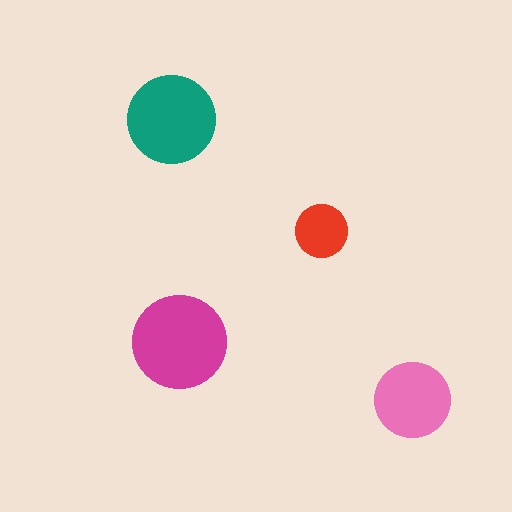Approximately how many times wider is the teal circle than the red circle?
About 1.5 times wider.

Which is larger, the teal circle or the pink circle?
The teal one.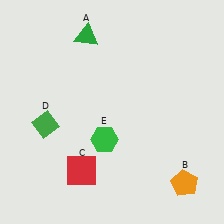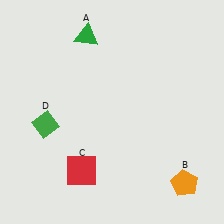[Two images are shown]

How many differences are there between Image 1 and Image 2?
There is 1 difference between the two images.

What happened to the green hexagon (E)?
The green hexagon (E) was removed in Image 2. It was in the bottom-left area of Image 1.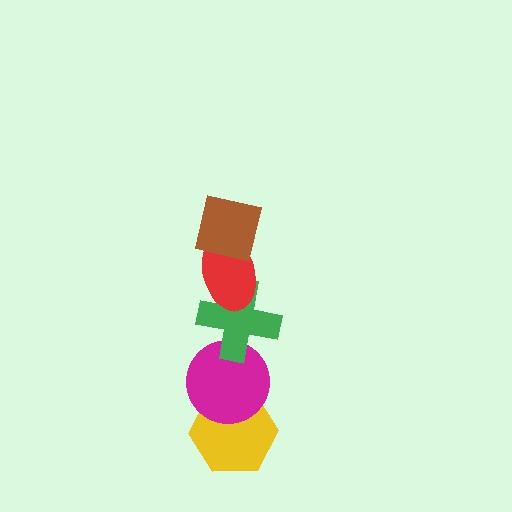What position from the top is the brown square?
The brown square is 1st from the top.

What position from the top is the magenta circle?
The magenta circle is 4th from the top.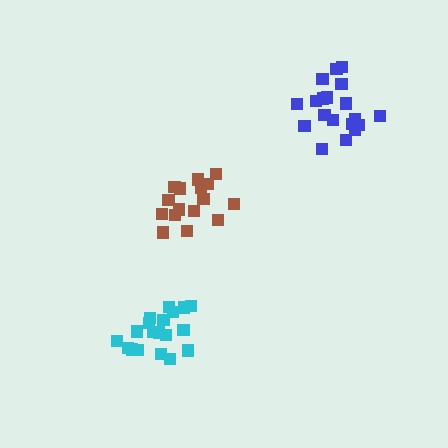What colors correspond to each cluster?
The clusters are colored: blue, brown, cyan.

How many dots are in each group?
Group 1: 20 dots, Group 2: 16 dots, Group 3: 19 dots (55 total).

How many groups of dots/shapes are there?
There are 3 groups.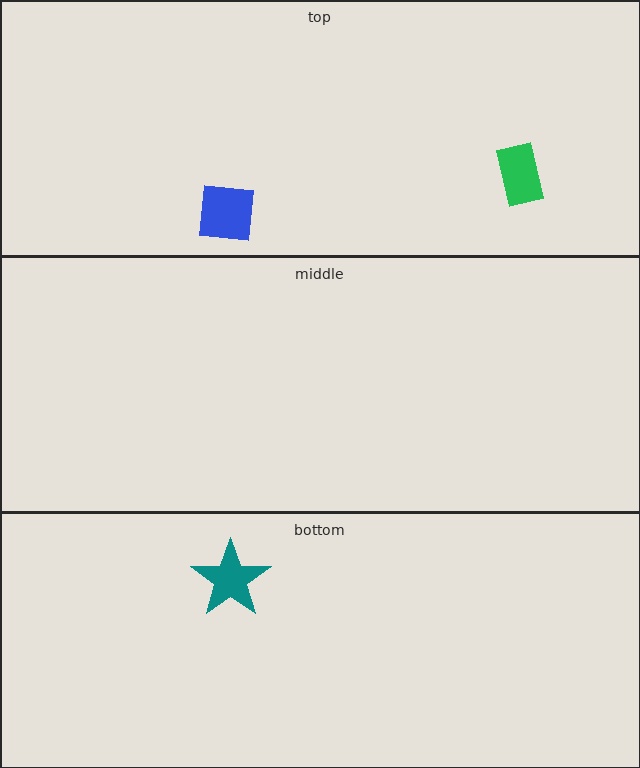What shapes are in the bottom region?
The teal star.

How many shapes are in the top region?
2.